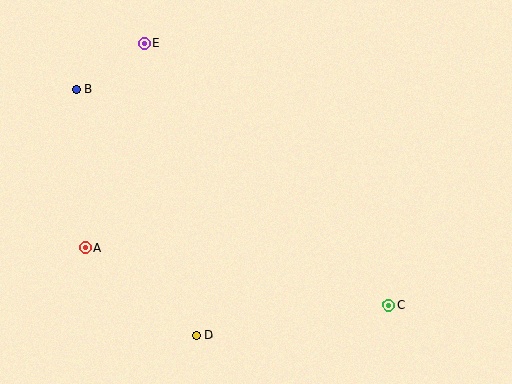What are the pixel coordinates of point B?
Point B is at (76, 89).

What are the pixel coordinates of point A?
Point A is at (86, 248).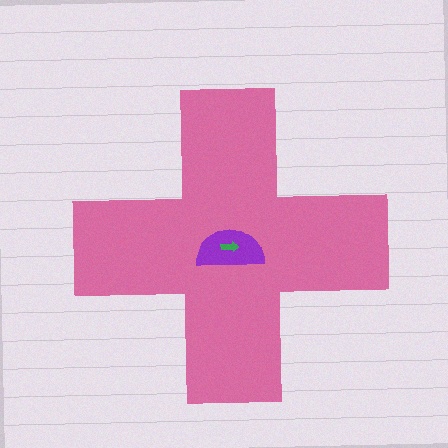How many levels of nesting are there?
3.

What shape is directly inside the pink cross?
The purple semicircle.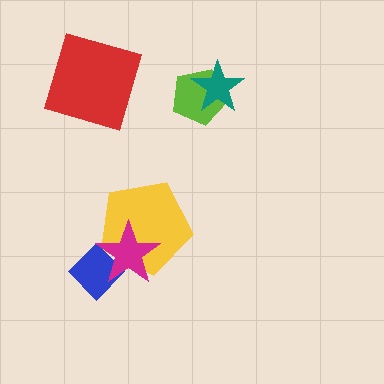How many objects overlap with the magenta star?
2 objects overlap with the magenta star.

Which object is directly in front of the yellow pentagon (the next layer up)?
The blue diamond is directly in front of the yellow pentagon.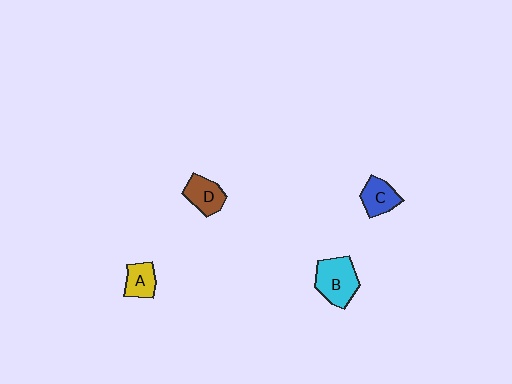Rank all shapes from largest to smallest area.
From largest to smallest: B (cyan), D (brown), C (blue), A (yellow).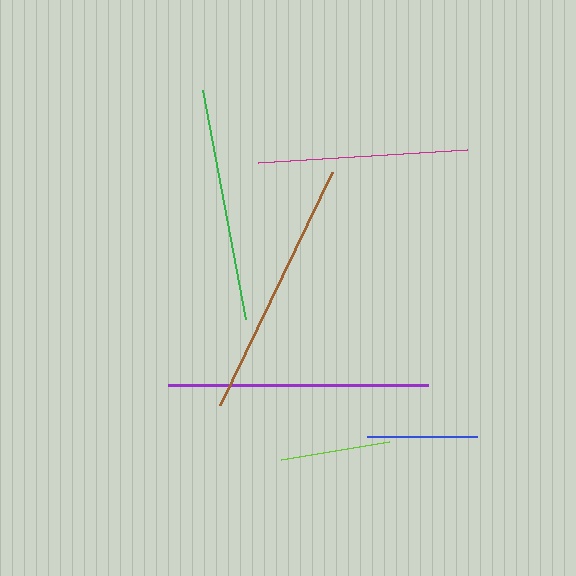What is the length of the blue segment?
The blue segment is approximately 110 pixels long.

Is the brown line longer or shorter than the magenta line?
The brown line is longer than the magenta line.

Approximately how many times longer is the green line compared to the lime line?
The green line is approximately 2.1 times the length of the lime line.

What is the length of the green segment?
The green segment is approximately 233 pixels long.